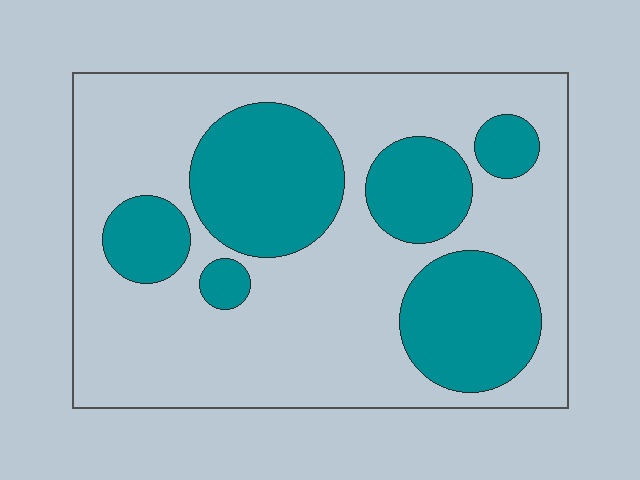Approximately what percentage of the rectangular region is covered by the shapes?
Approximately 35%.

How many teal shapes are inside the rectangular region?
6.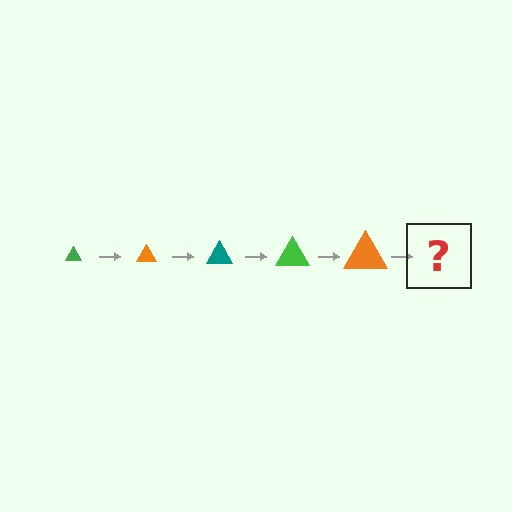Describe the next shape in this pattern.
It should be a teal triangle, larger than the previous one.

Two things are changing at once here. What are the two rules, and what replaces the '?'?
The two rules are that the triangle grows larger each step and the color cycles through green, orange, and teal. The '?' should be a teal triangle, larger than the previous one.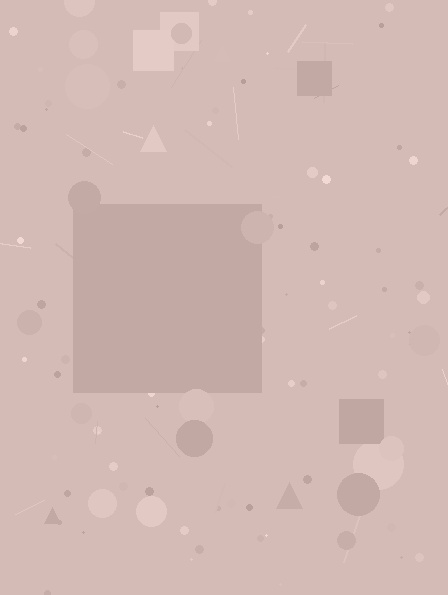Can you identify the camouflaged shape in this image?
The camouflaged shape is a square.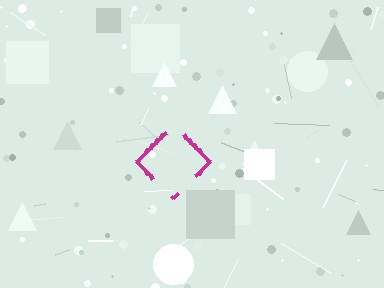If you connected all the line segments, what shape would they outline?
They would outline a diamond.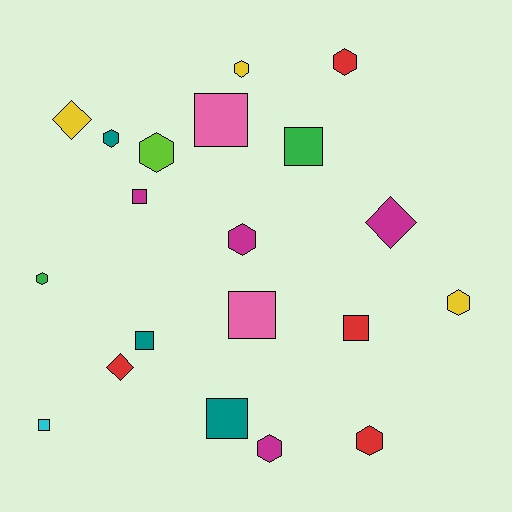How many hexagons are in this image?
There are 9 hexagons.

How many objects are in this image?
There are 20 objects.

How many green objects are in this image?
There are 2 green objects.